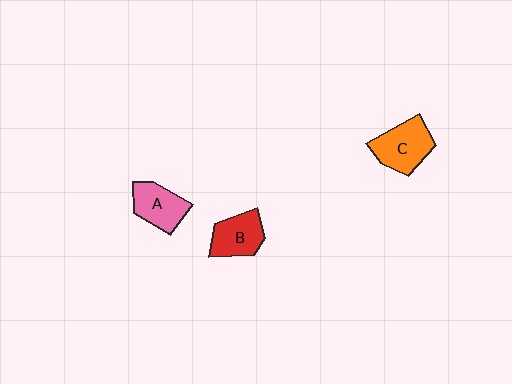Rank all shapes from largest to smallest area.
From largest to smallest: C (orange), A (pink), B (red).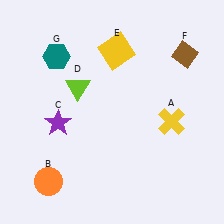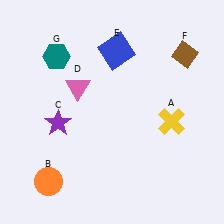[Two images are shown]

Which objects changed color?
D changed from lime to pink. E changed from yellow to blue.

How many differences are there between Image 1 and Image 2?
There are 2 differences between the two images.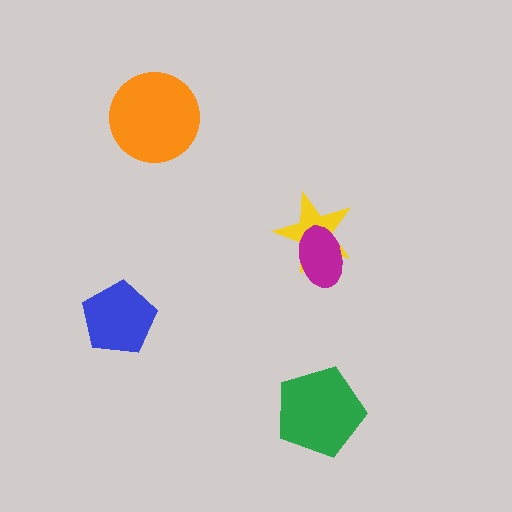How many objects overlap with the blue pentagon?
0 objects overlap with the blue pentagon.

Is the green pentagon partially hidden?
No, no other shape covers it.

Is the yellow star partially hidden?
Yes, it is partially covered by another shape.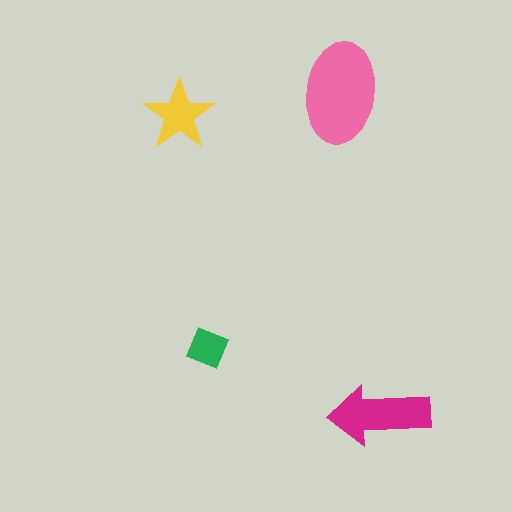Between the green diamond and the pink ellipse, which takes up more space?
The pink ellipse.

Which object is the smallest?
The green diamond.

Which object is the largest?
The pink ellipse.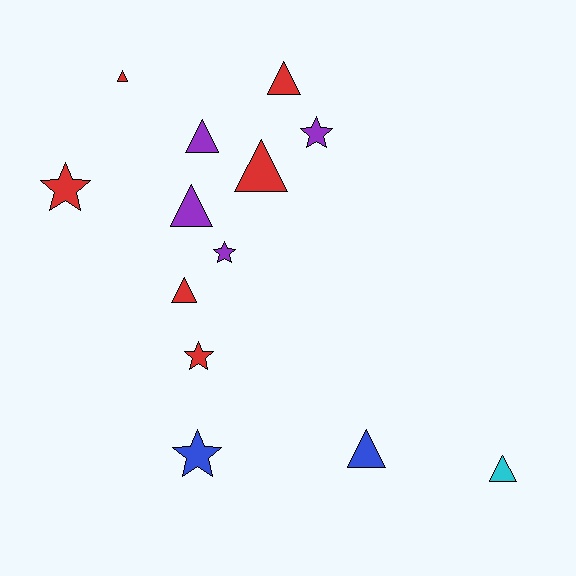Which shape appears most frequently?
Triangle, with 8 objects.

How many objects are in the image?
There are 13 objects.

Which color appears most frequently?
Red, with 6 objects.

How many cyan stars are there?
There are no cyan stars.